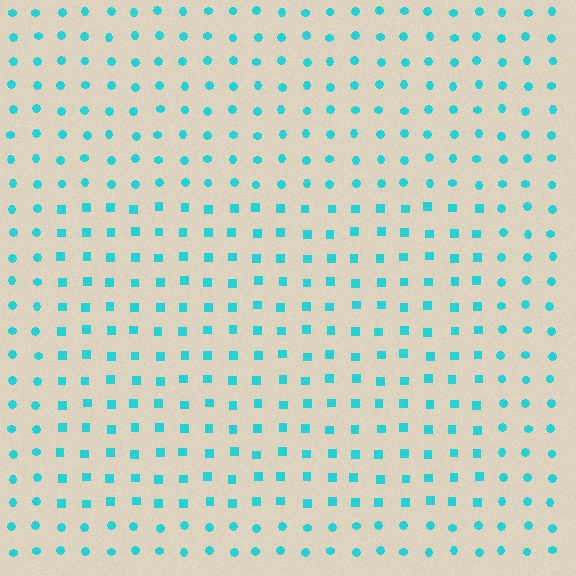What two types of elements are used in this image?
The image uses squares inside the rectangle region and circles outside it.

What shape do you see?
I see a rectangle.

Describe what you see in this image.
The image is filled with small cyan elements arranged in a uniform grid. A rectangle-shaped region contains squares, while the surrounding area contains circles. The boundary is defined purely by the change in element shape.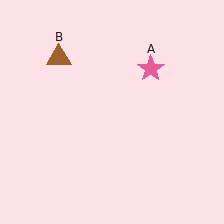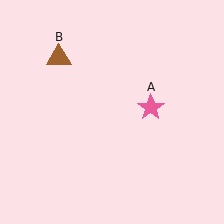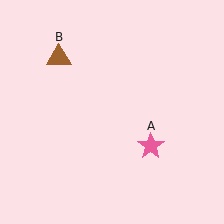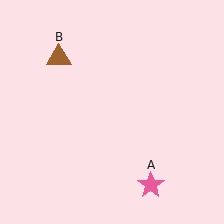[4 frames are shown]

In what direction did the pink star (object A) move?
The pink star (object A) moved down.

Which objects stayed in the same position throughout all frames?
Brown triangle (object B) remained stationary.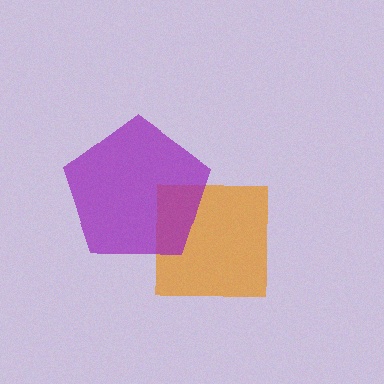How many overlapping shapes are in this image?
There are 2 overlapping shapes in the image.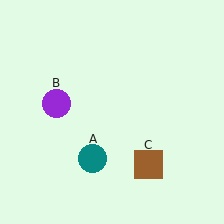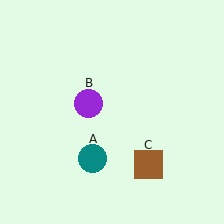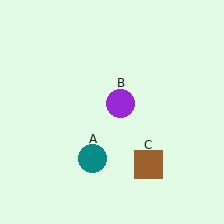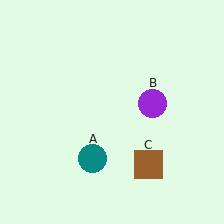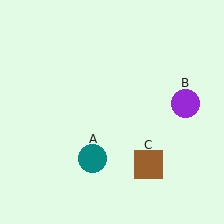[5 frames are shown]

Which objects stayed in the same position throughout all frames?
Teal circle (object A) and brown square (object C) remained stationary.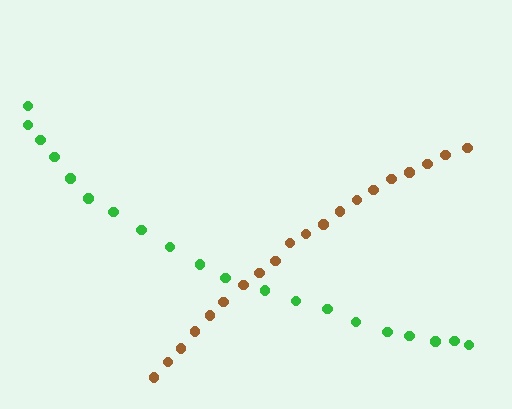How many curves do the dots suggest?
There are 2 distinct paths.